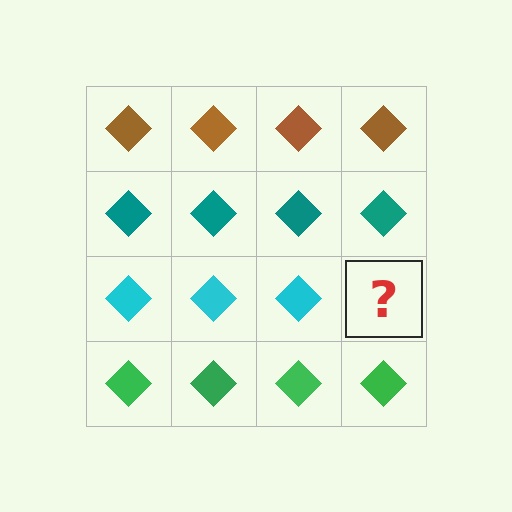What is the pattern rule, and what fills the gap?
The rule is that each row has a consistent color. The gap should be filled with a cyan diamond.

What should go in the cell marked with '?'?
The missing cell should contain a cyan diamond.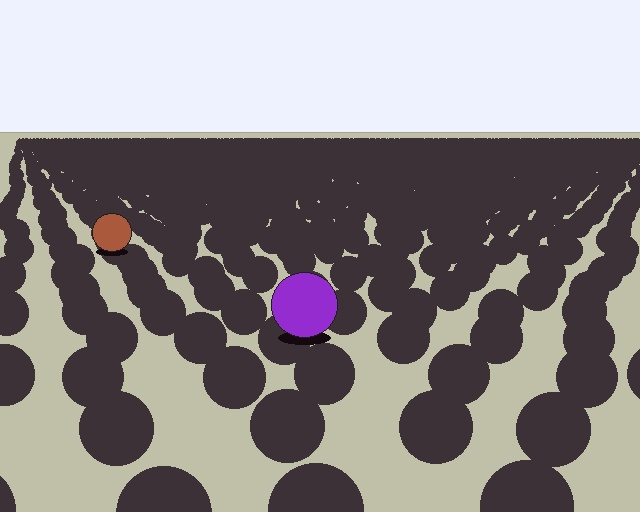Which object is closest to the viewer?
The purple circle is closest. The texture marks near it are larger and more spread out.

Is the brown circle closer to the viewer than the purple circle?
No. The purple circle is closer — you can tell from the texture gradient: the ground texture is coarser near it.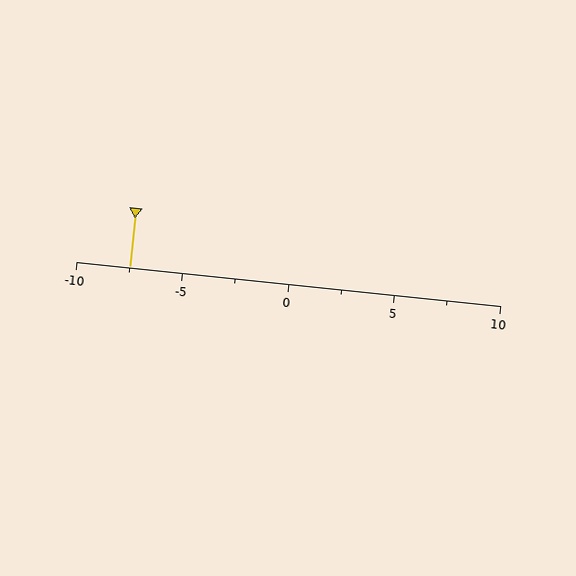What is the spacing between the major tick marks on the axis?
The major ticks are spaced 5 apart.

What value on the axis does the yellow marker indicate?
The marker indicates approximately -7.5.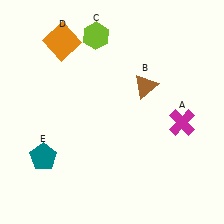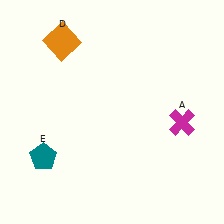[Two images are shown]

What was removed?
The lime hexagon (C), the brown triangle (B) were removed in Image 2.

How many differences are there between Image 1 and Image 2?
There are 2 differences between the two images.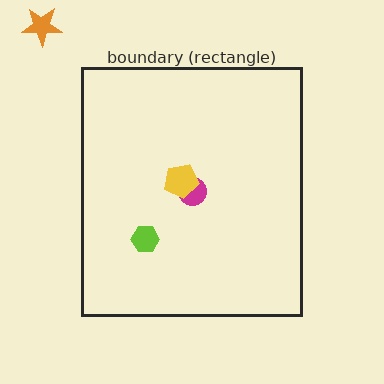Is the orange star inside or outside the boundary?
Outside.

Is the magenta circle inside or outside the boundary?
Inside.